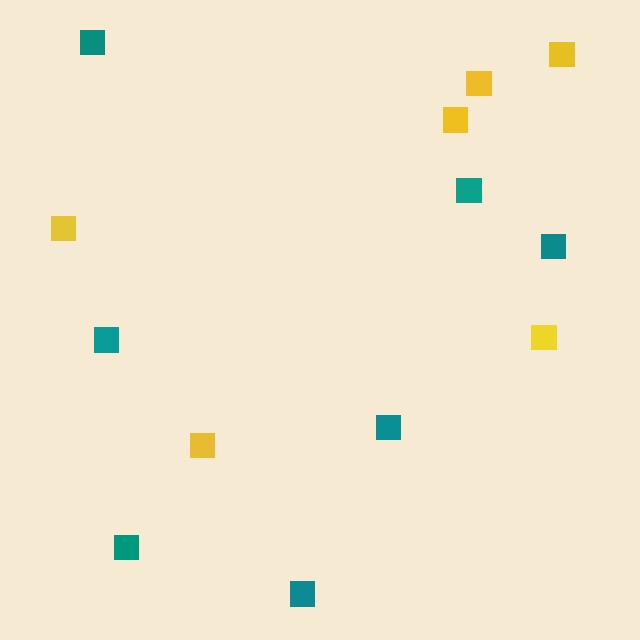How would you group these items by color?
There are 2 groups: one group of yellow squares (6) and one group of teal squares (7).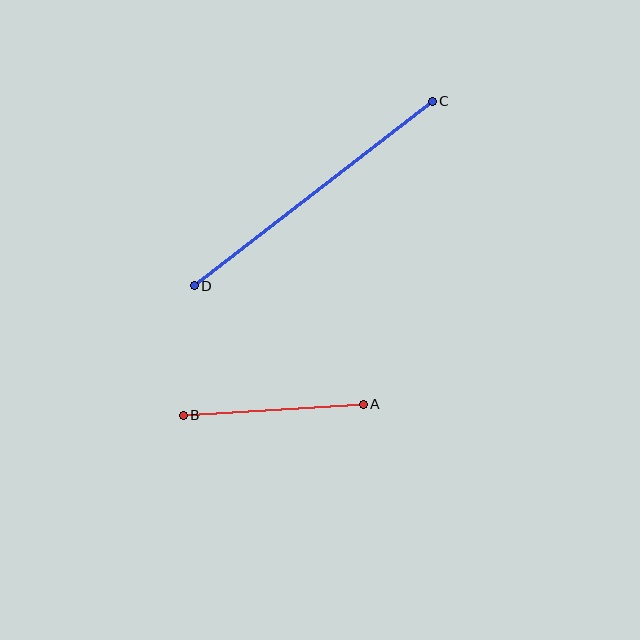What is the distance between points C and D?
The distance is approximately 301 pixels.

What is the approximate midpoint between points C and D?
The midpoint is at approximately (313, 194) pixels.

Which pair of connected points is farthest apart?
Points C and D are farthest apart.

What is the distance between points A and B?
The distance is approximately 181 pixels.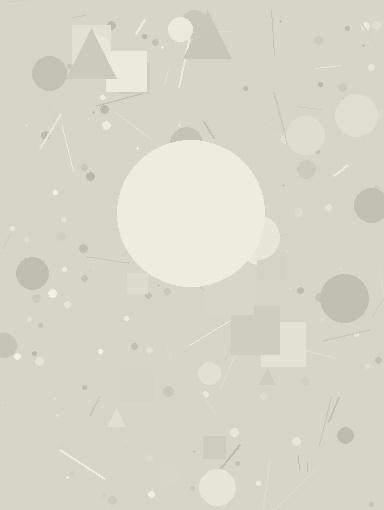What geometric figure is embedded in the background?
A circle is embedded in the background.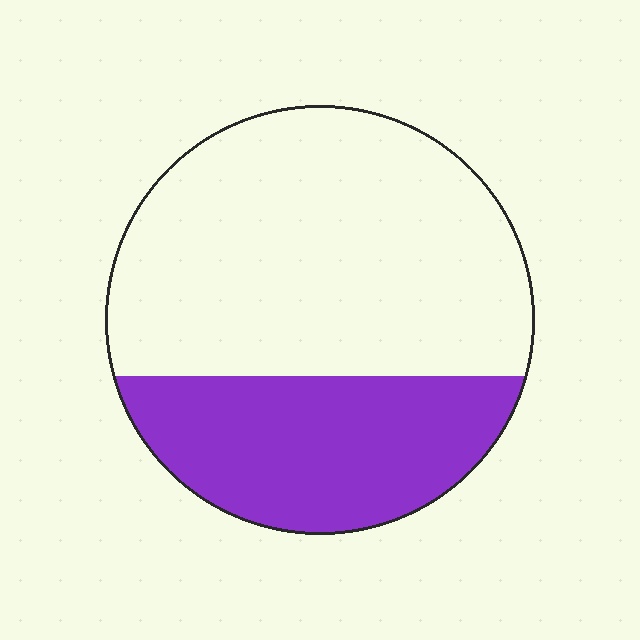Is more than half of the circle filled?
No.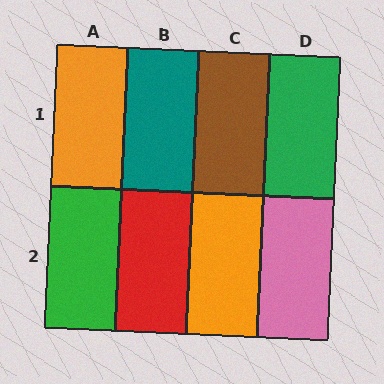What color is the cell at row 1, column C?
Brown.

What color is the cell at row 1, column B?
Teal.